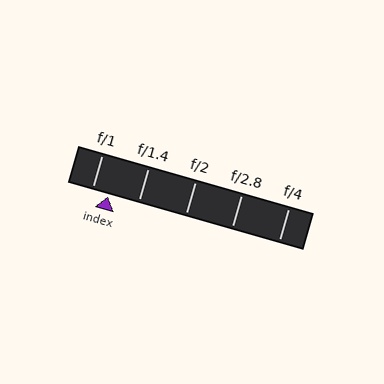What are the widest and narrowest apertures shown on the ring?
The widest aperture shown is f/1 and the narrowest is f/4.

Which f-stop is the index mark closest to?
The index mark is closest to f/1.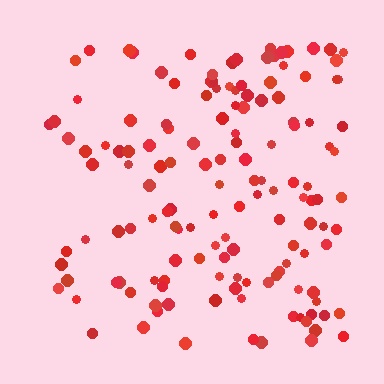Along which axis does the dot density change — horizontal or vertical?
Horizontal.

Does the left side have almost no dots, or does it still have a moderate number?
Still a moderate number, just noticeably fewer than the right.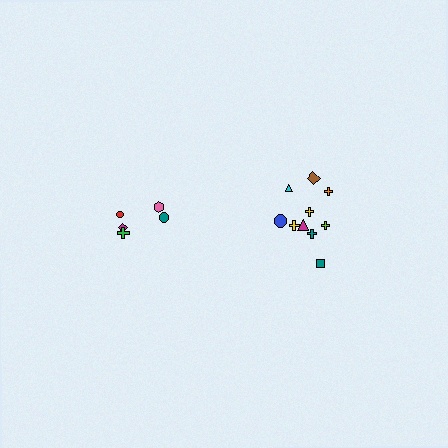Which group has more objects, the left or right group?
The right group.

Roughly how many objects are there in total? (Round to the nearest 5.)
Roughly 15 objects in total.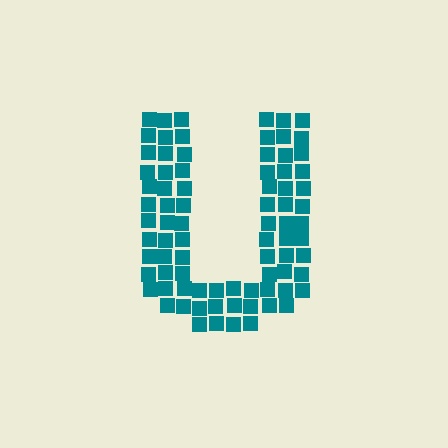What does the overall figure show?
The overall figure shows the letter U.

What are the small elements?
The small elements are squares.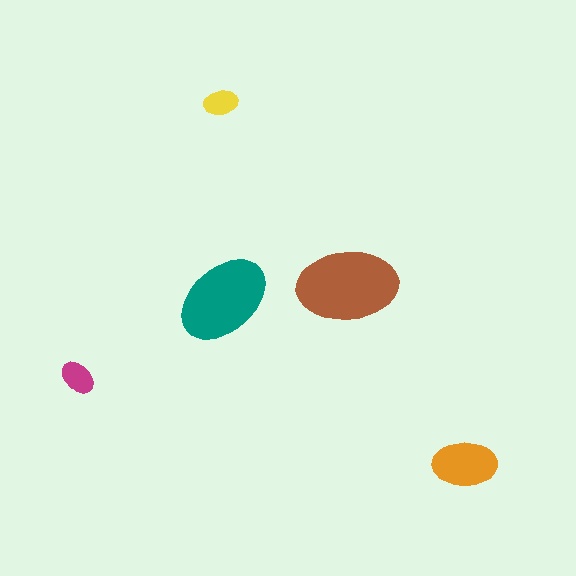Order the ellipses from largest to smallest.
the brown one, the teal one, the orange one, the magenta one, the yellow one.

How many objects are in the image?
There are 5 objects in the image.